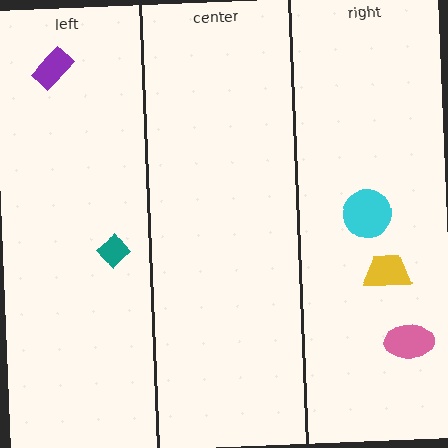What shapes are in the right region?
The cyan circle, the yellow trapezoid, the pink ellipse.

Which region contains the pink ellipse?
The right region.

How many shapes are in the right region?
3.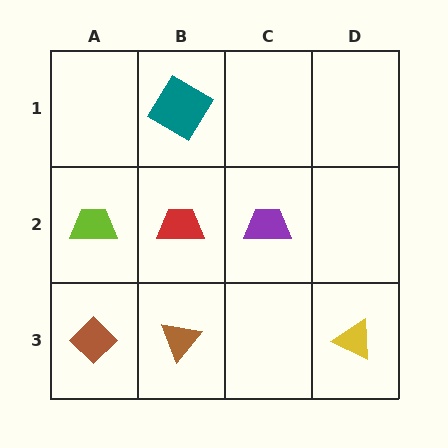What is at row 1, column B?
A teal diamond.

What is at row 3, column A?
A brown diamond.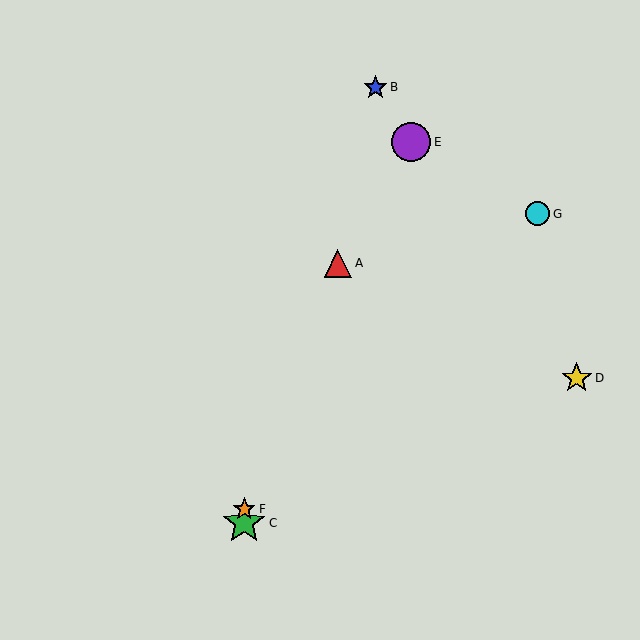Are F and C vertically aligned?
Yes, both are at x≈244.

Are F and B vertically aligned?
No, F is at x≈244 and B is at x≈376.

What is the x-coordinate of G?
Object G is at x≈537.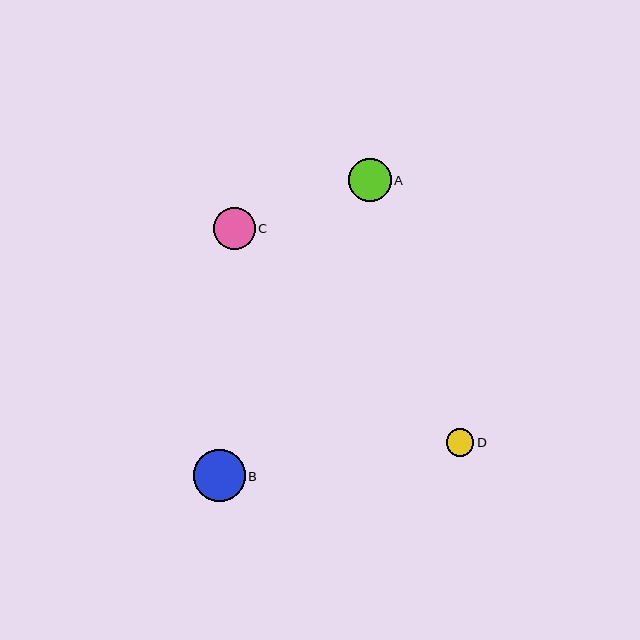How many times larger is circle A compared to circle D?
Circle A is approximately 1.6 times the size of circle D.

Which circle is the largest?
Circle B is the largest with a size of approximately 52 pixels.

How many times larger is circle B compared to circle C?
Circle B is approximately 1.2 times the size of circle C.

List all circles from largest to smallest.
From largest to smallest: B, A, C, D.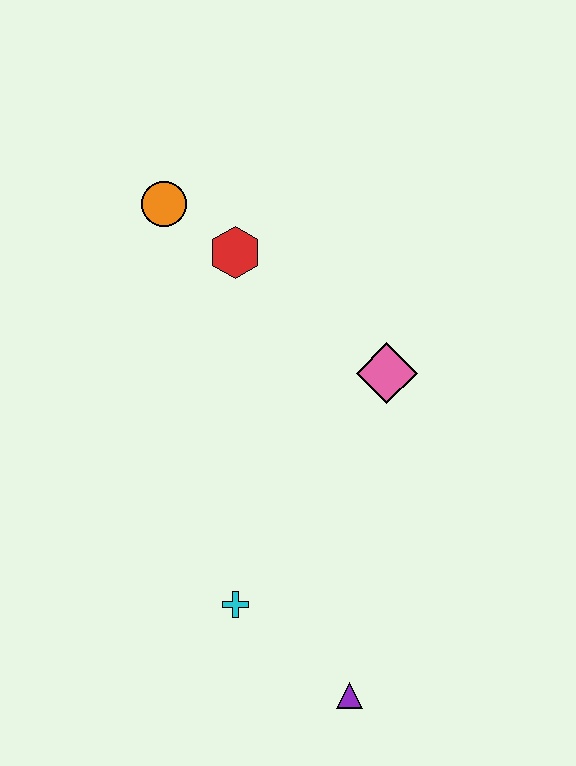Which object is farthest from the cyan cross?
The orange circle is farthest from the cyan cross.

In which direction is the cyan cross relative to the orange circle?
The cyan cross is below the orange circle.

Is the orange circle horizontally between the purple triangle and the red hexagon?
No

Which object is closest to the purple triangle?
The cyan cross is closest to the purple triangle.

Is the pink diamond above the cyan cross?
Yes